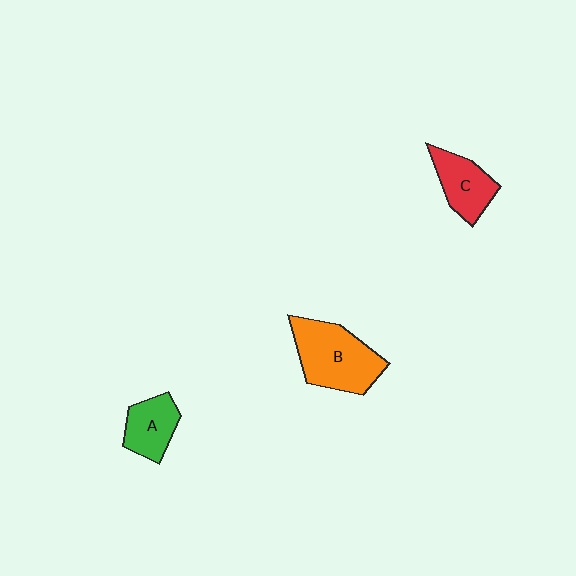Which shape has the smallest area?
Shape A (green).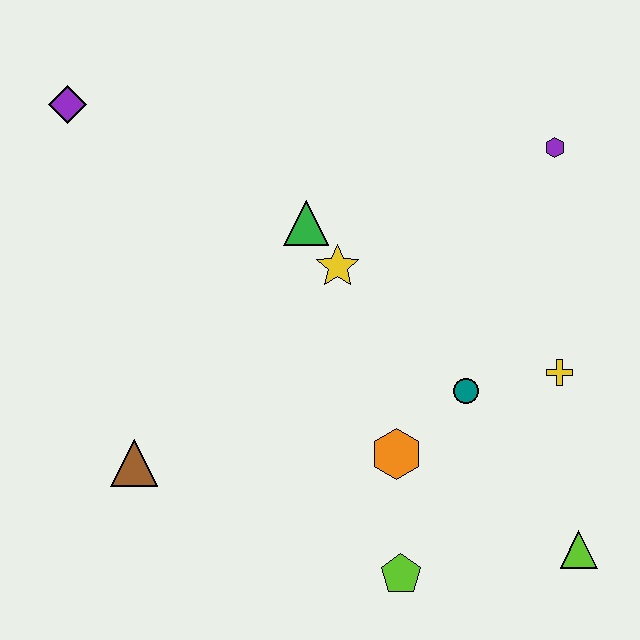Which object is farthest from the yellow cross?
The purple diamond is farthest from the yellow cross.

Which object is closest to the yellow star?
The green triangle is closest to the yellow star.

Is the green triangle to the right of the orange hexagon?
No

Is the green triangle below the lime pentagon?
No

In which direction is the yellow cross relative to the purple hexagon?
The yellow cross is below the purple hexagon.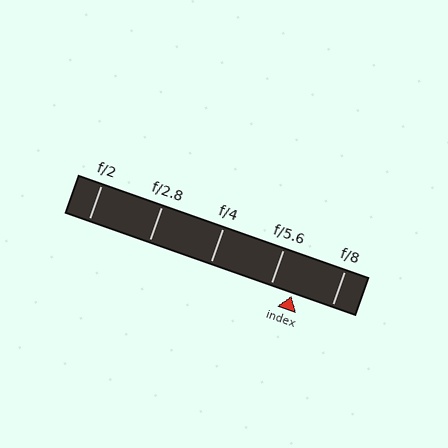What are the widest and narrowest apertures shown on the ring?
The widest aperture shown is f/2 and the narrowest is f/8.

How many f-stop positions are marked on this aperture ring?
There are 5 f-stop positions marked.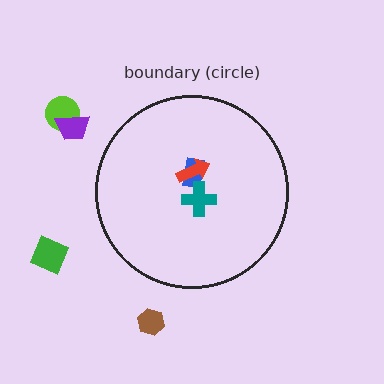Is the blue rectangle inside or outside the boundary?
Inside.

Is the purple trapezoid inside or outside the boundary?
Outside.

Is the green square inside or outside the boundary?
Outside.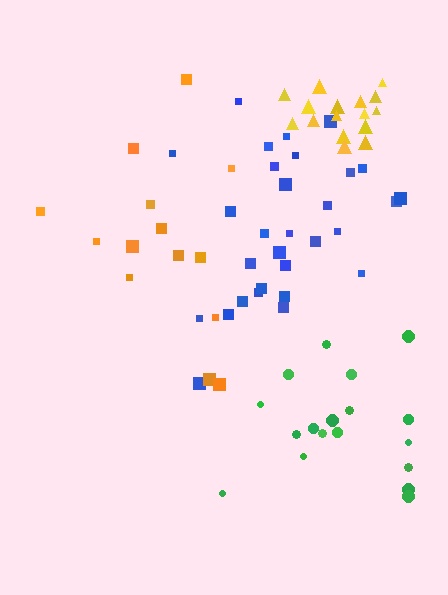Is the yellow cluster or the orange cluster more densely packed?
Yellow.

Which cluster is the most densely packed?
Yellow.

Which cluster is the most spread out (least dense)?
Orange.